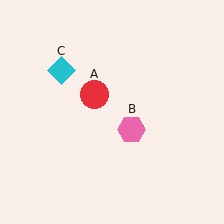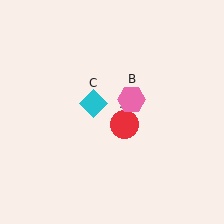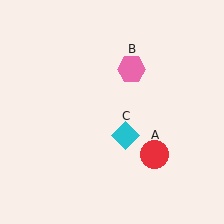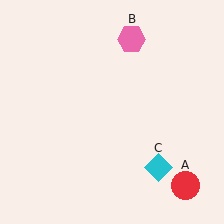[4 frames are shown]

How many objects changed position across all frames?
3 objects changed position: red circle (object A), pink hexagon (object B), cyan diamond (object C).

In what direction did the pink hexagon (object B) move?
The pink hexagon (object B) moved up.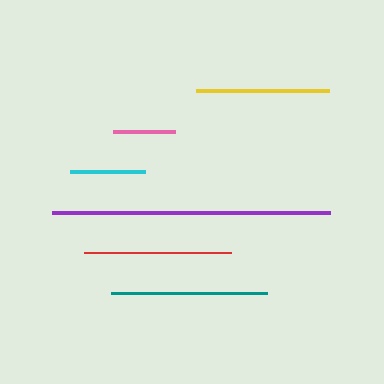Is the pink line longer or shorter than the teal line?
The teal line is longer than the pink line.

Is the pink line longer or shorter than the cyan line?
The cyan line is longer than the pink line.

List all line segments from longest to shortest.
From longest to shortest: purple, teal, red, yellow, cyan, pink.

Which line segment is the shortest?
The pink line is the shortest at approximately 62 pixels.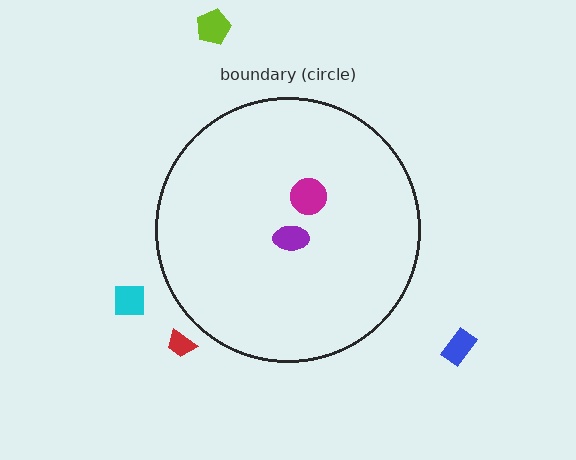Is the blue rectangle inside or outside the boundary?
Outside.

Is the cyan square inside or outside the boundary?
Outside.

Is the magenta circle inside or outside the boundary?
Inside.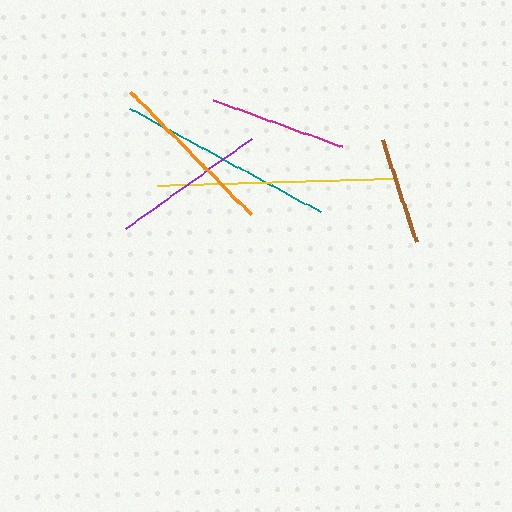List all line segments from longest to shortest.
From longest to shortest: yellow, teal, orange, purple, magenta, brown.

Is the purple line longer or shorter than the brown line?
The purple line is longer than the brown line.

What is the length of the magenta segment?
The magenta segment is approximately 136 pixels long.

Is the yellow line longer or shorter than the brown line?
The yellow line is longer than the brown line.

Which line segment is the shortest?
The brown line is the shortest at approximately 108 pixels.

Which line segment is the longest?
The yellow line is the longest at approximately 241 pixels.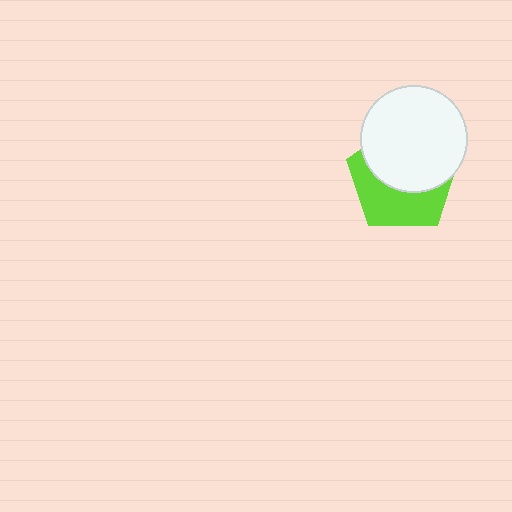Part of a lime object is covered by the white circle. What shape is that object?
It is a pentagon.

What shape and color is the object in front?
The object in front is a white circle.